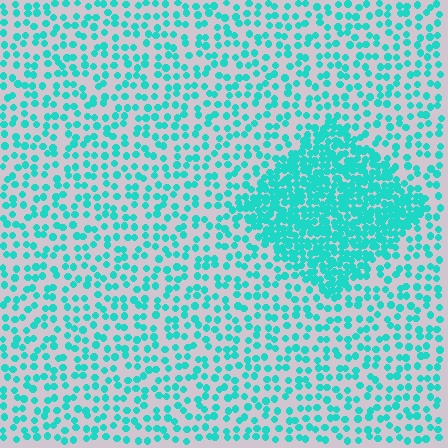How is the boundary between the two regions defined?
The boundary is defined by a change in element density (approximately 2.6x ratio). All elements are the same color, size, and shape.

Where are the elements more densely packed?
The elements are more densely packed inside the diamond boundary.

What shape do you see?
I see a diamond.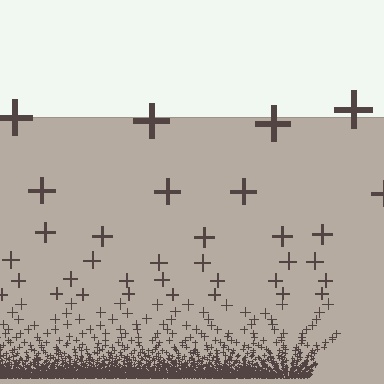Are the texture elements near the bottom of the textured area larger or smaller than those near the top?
Smaller. The gradient is inverted — elements near the bottom are smaller and denser.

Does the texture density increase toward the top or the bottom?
Density increases toward the bottom.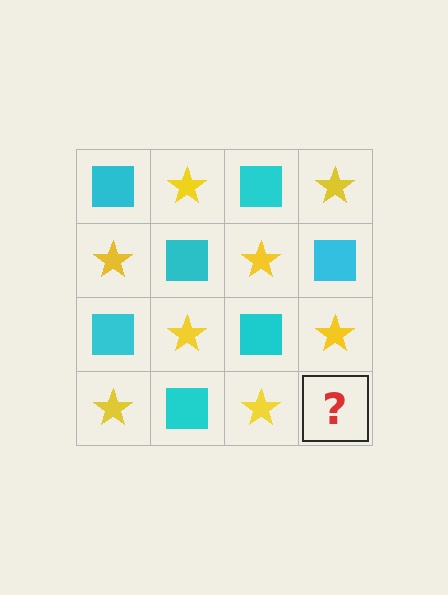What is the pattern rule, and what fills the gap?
The rule is that it alternates cyan square and yellow star in a checkerboard pattern. The gap should be filled with a cyan square.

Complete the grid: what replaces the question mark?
The question mark should be replaced with a cyan square.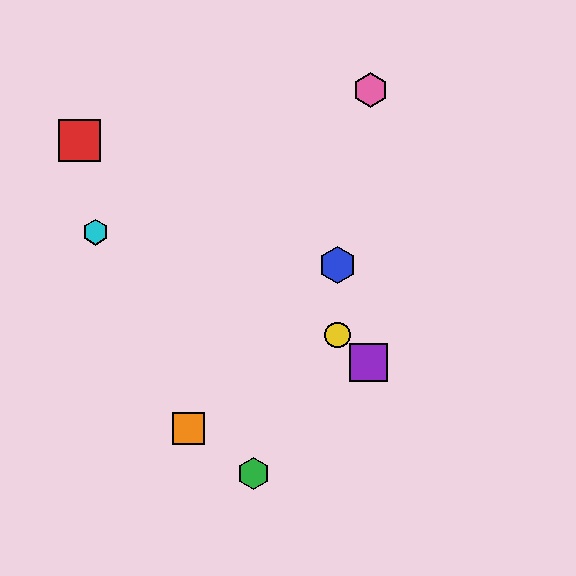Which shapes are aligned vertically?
The blue hexagon, the yellow circle are aligned vertically.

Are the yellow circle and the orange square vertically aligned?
No, the yellow circle is at x≈338 and the orange square is at x≈188.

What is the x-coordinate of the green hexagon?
The green hexagon is at x≈254.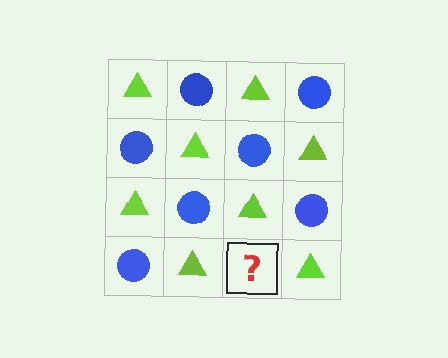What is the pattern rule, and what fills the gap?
The rule is that it alternates lime triangle and blue circle in a checkerboard pattern. The gap should be filled with a blue circle.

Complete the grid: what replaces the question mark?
The question mark should be replaced with a blue circle.